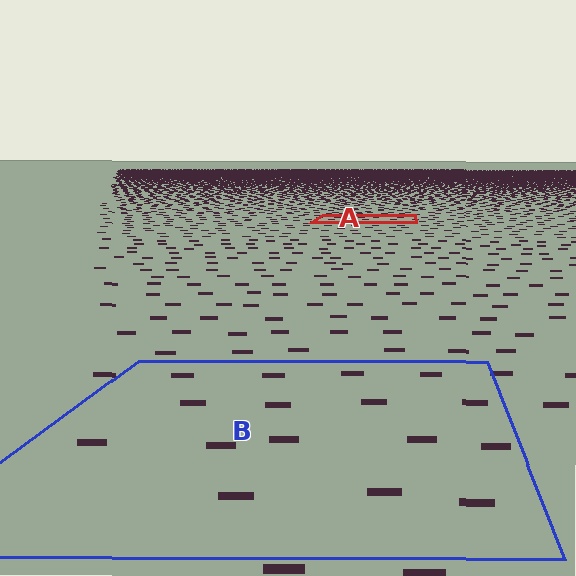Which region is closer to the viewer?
Region B is closer. The texture elements there are larger and more spread out.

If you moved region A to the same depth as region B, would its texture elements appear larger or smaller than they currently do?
They would appear larger. At a closer depth, the same texture elements are projected at a bigger on-screen size.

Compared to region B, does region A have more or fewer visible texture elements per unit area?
Region A has more texture elements per unit area — they are packed more densely because it is farther away.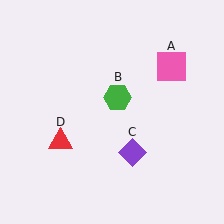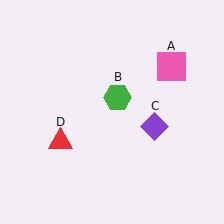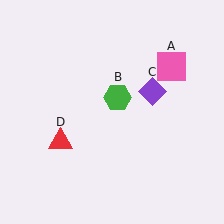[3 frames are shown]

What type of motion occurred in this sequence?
The purple diamond (object C) rotated counterclockwise around the center of the scene.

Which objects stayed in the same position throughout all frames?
Pink square (object A) and green hexagon (object B) and red triangle (object D) remained stationary.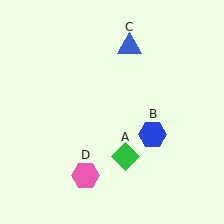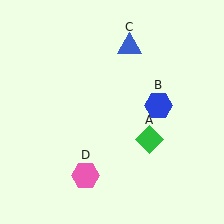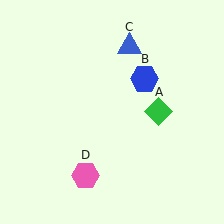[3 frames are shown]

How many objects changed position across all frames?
2 objects changed position: green diamond (object A), blue hexagon (object B).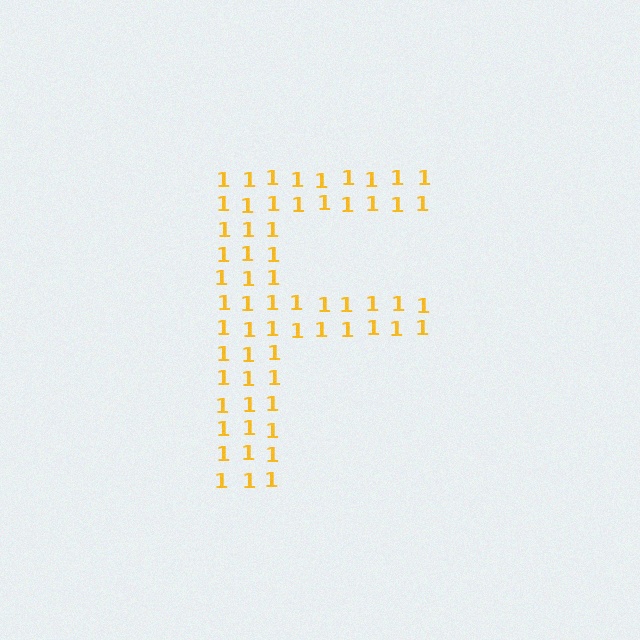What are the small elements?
The small elements are digit 1's.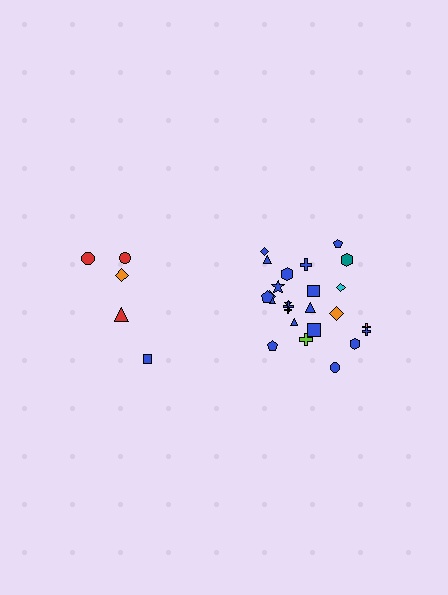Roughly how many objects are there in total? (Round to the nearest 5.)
Roughly 30 objects in total.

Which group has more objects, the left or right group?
The right group.